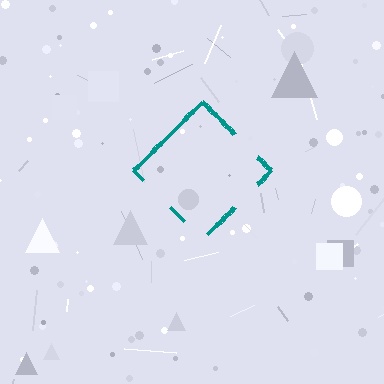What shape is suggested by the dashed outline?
The dashed outline suggests a diamond.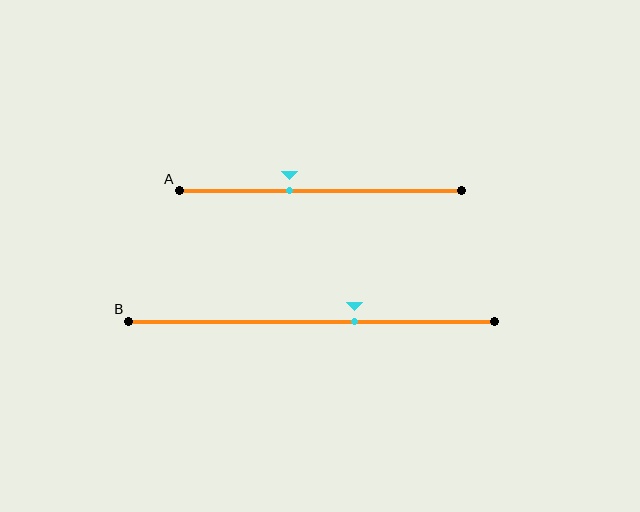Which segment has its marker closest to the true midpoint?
Segment A has its marker closest to the true midpoint.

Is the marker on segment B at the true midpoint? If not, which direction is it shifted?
No, the marker on segment B is shifted to the right by about 12% of the segment length.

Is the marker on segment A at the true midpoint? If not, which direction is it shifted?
No, the marker on segment A is shifted to the left by about 11% of the segment length.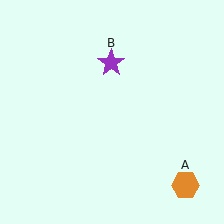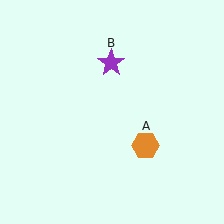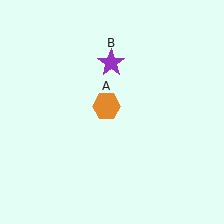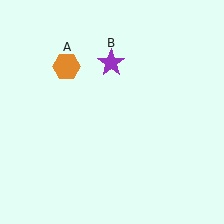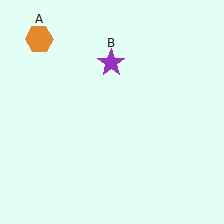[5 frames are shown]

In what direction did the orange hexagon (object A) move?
The orange hexagon (object A) moved up and to the left.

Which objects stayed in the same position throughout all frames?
Purple star (object B) remained stationary.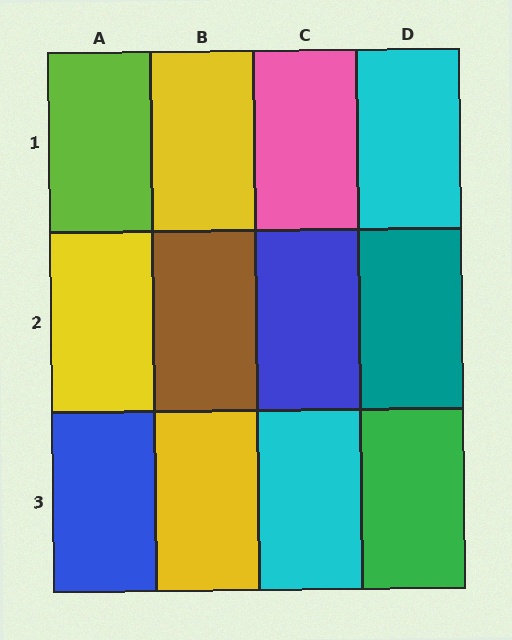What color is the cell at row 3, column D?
Green.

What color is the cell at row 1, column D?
Cyan.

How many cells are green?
1 cell is green.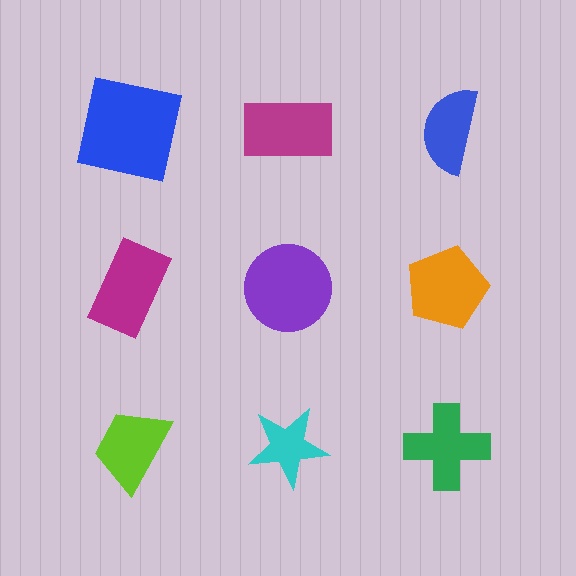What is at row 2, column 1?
A magenta rectangle.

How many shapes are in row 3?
3 shapes.